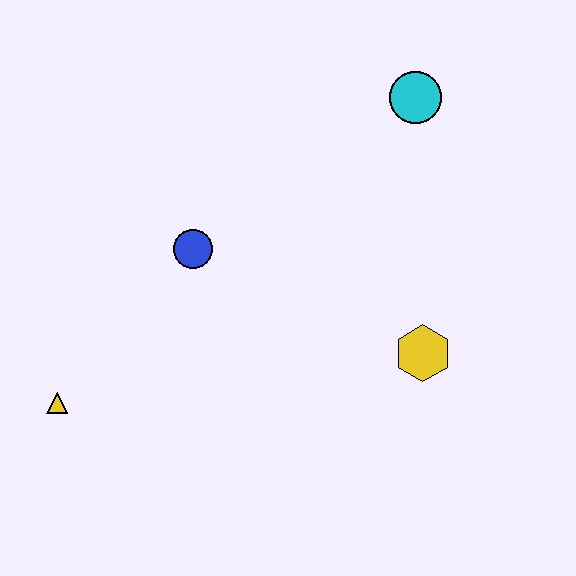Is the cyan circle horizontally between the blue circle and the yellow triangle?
No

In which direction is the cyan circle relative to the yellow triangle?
The cyan circle is to the right of the yellow triangle.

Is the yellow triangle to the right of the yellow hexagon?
No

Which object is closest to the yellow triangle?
The blue circle is closest to the yellow triangle.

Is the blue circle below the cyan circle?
Yes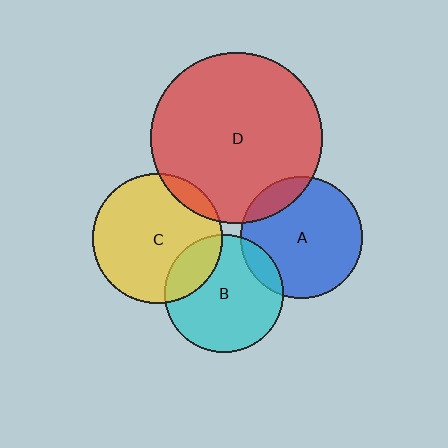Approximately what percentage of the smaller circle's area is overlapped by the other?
Approximately 20%.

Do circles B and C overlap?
Yes.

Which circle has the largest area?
Circle D (red).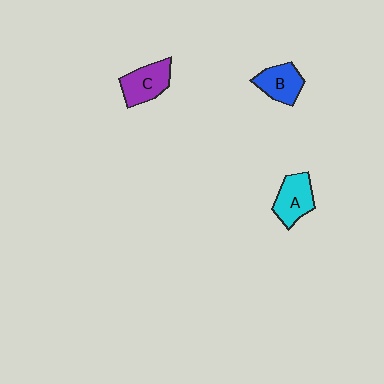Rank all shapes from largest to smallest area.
From largest to smallest: C (purple), A (cyan), B (blue).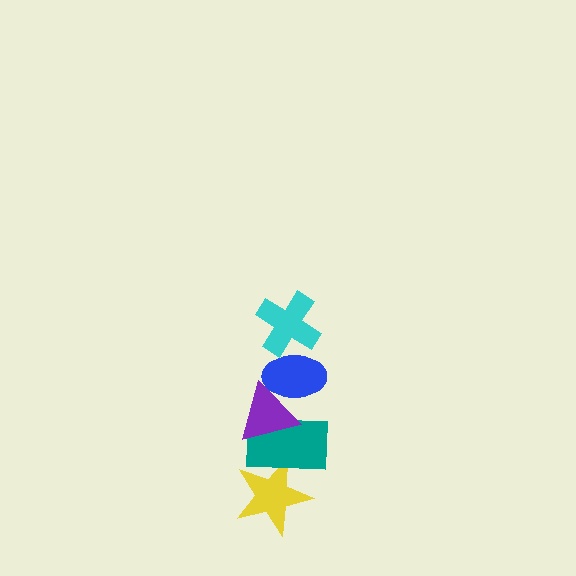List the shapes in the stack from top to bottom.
From top to bottom: the cyan cross, the blue ellipse, the purple triangle, the teal rectangle, the yellow star.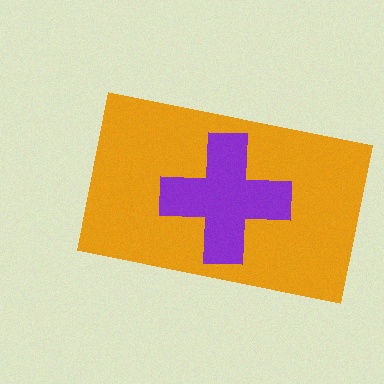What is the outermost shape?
The orange rectangle.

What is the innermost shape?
The purple cross.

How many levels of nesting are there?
2.